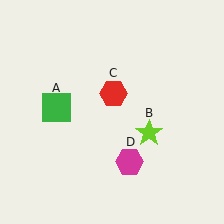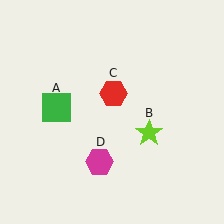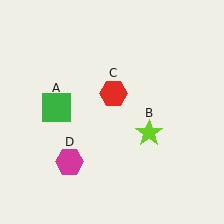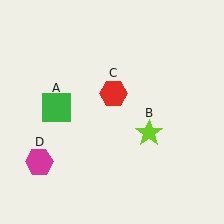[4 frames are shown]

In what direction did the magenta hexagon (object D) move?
The magenta hexagon (object D) moved left.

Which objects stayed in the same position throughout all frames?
Green square (object A) and lime star (object B) and red hexagon (object C) remained stationary.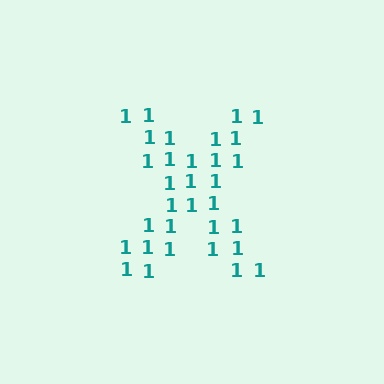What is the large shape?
The large shape is the letter X.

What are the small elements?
The small elements are digit 1's.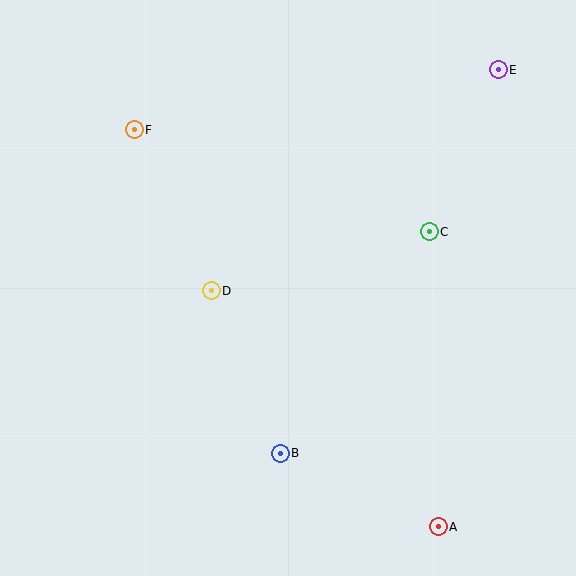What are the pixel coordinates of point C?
Point C is at (429, 232).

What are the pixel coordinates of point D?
Point D is at (211, 291).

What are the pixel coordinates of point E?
Point E is at (498, 70).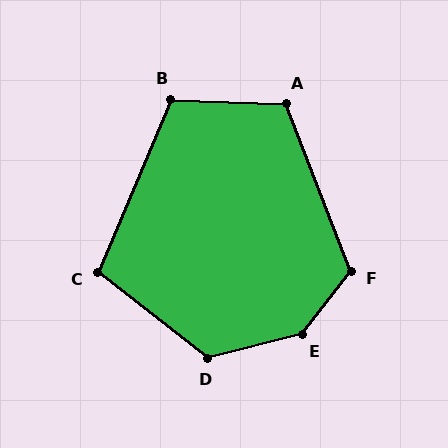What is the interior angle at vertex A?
Approximately 113 degrees (obtuse).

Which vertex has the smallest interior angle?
C, at approximately 105 degrees.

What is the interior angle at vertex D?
Approximately 128 degrees (obtuse).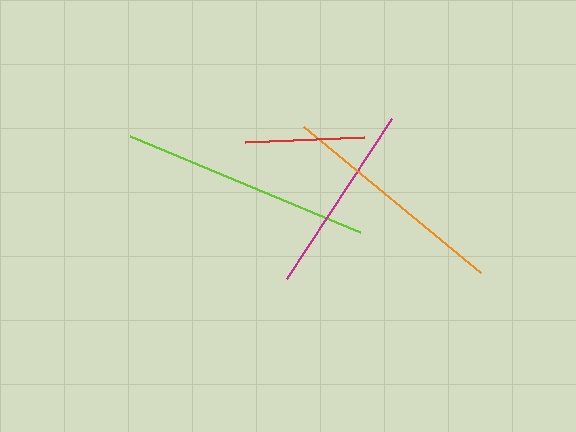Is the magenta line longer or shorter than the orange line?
The orange line is longer than the magenta line.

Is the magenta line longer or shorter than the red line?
The magenta line is longer than the red line.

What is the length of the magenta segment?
The magenta segment is approximately 191 pixels long.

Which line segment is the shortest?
The red line is the shortest at approximately 119 pixels.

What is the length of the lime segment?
The lime segment is approximately 250 pixels long.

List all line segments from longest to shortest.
From longest to shortest: lime, orange, magenta, red.